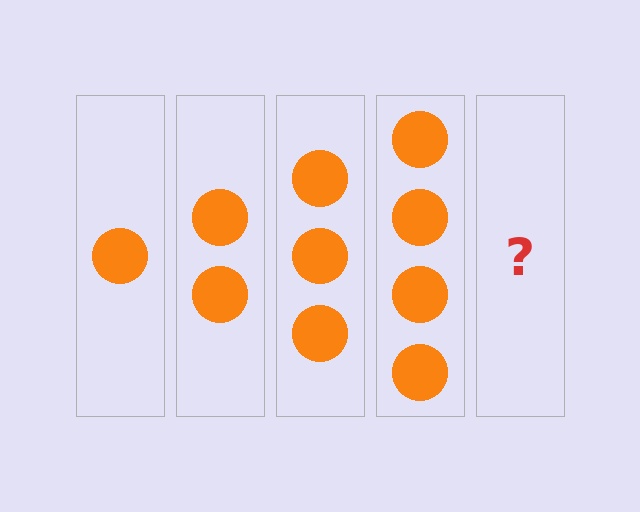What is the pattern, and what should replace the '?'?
The pattern is that each step adds one more circle. The '?' should be 5 circles.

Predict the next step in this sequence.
The next step is 5 circles.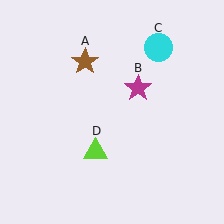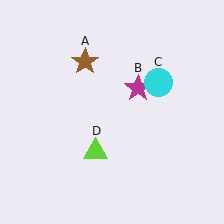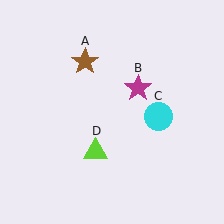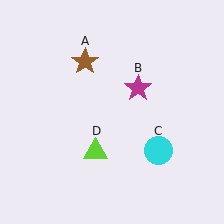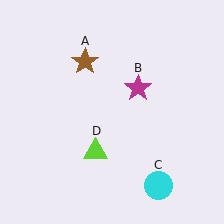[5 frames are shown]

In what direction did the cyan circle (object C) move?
The cyan circle (object C) moved down.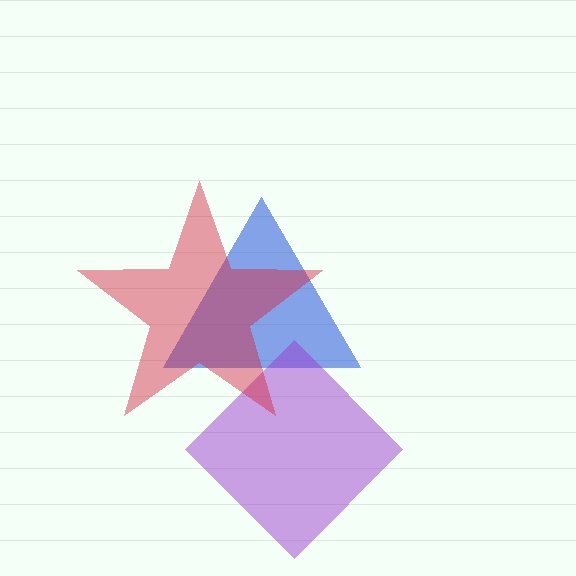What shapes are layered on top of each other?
The layered shapes are: a blue triangle, a purple diamond, a red star.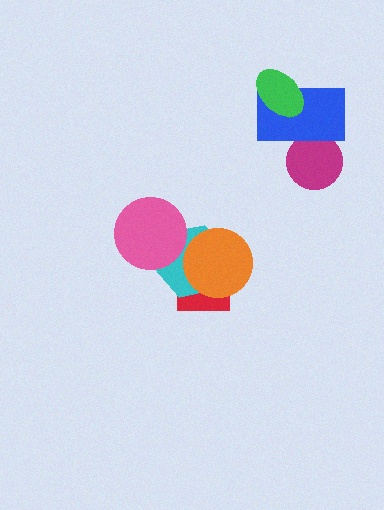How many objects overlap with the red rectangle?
2 objects overlap with the red rectangle.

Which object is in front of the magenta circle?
The blue rectangle is in front of the magenta circle.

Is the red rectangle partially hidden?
Yes, it is partially covered by another shape.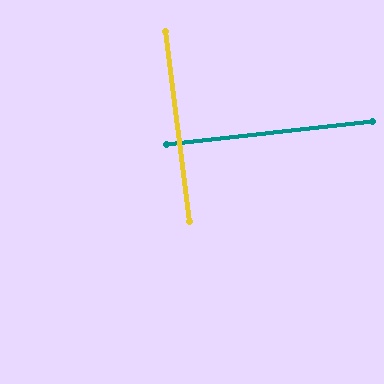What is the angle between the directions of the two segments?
Approximately 89 degrees.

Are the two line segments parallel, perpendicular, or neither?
Perpendicular — they meet at approximately 89°.